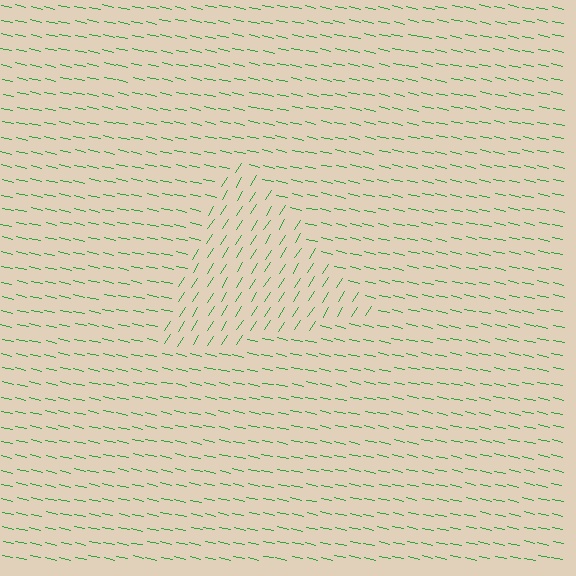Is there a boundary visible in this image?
Yes, there is a texture boundary formed by a change in line orientation.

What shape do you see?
I see a triangle.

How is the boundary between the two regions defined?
The boundary is defined purely by a change in line orientation (approximately 71 degrees difference). All lines are the same color and thickness.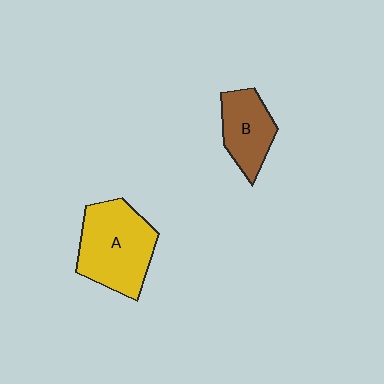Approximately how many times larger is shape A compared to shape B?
Approximately 1.6 times.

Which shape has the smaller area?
Shape B (brown).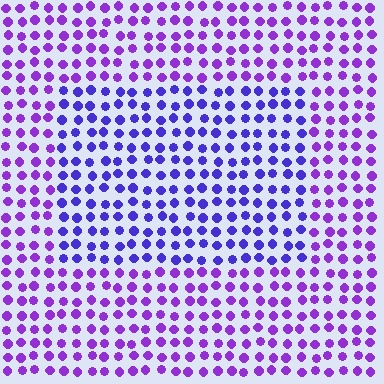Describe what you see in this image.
The image is filled with small purple elements in a uniform arrangement. A rectangle-shaped region is visible where the elements are tinted to a slightly different hue, forming a subtle color boundary.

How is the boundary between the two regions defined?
The boundary is defined purely by a slight shift in hue (about 29 degrees). Spacing, size, and orientation are identical on both sides.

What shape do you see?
I see a rectangle.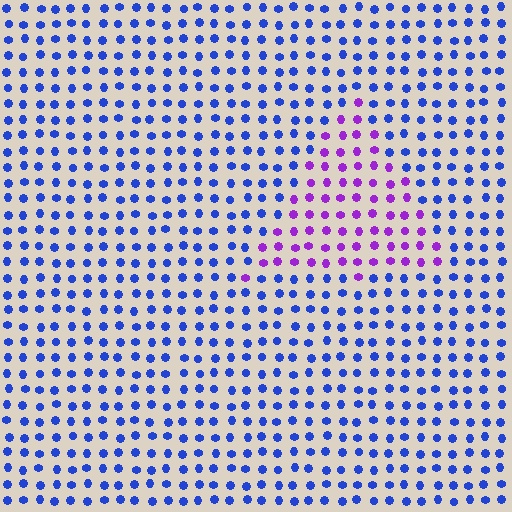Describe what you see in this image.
The image is filled with small blue elements in a uniform arrangement. A triangle-shaped region is visible where the elements are tinted to a slightly different hue, forming a subtle color boundary.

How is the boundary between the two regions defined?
The boundary is defined purely by a slight shift in hue (about 53 degrees). Spacing, size, and orientation are identical on both sides.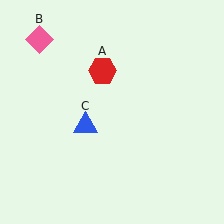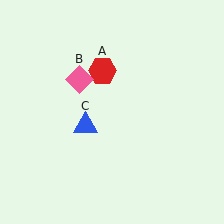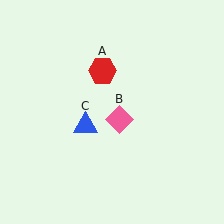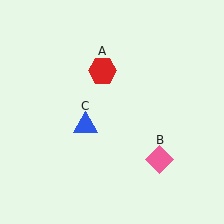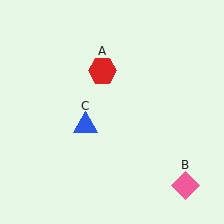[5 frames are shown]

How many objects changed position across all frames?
1 object changed position: pink diamond (object B).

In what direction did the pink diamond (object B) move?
The pink diamond (object B) moved down and to the right.